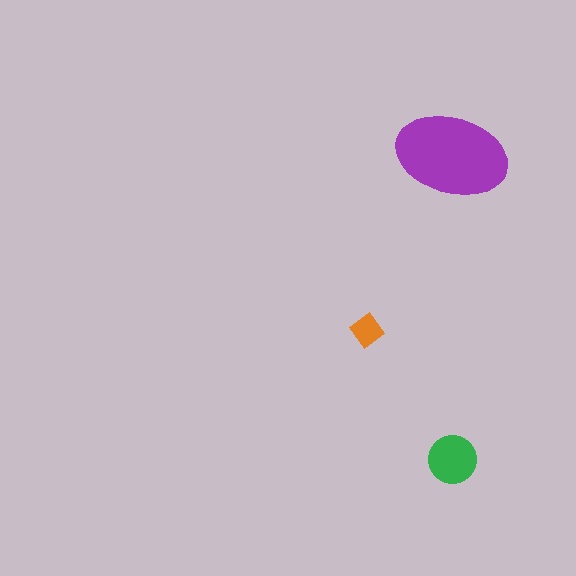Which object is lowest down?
The green circle is bottommost.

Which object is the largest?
The purple ellipse.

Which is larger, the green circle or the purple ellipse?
The purple ellipse.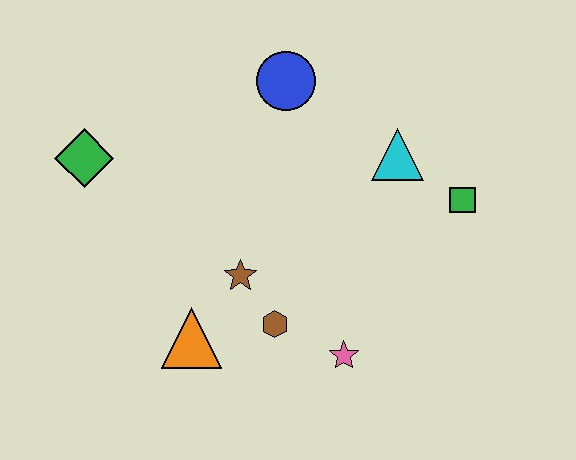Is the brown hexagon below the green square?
Yes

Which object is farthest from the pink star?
The green diamond is farthest from the pink star.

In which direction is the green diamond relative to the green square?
The green diamond is to the left of the green square.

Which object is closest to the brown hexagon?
The brown star is closest to the brown hexagon.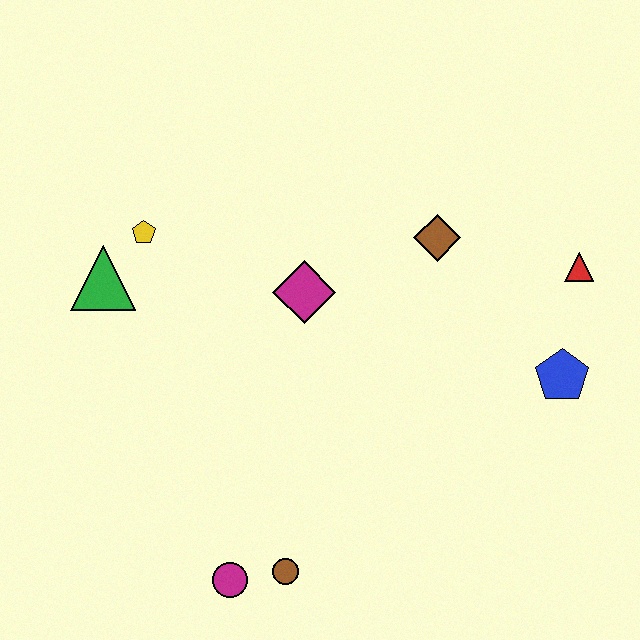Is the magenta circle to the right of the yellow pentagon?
Yes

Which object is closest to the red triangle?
The blue pentagon is closest to the red triangle.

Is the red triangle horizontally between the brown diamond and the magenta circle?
No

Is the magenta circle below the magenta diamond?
Yes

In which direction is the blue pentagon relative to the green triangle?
The blue pentagon is to the right of the green triangle.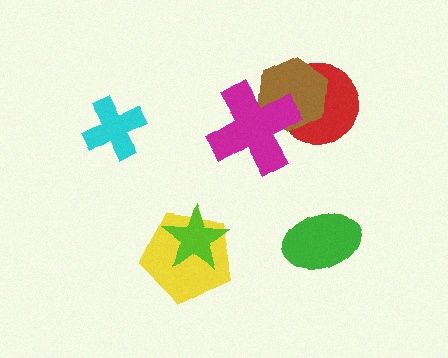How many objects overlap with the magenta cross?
2 objects overlap with the magenta cross.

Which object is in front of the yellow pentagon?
The lime star is in front of the yellow pentagon.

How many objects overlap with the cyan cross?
0 objects overlap with the cyan cross.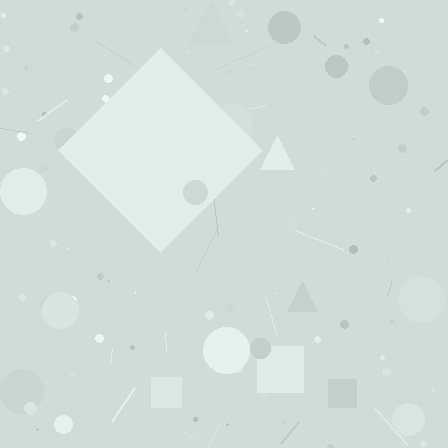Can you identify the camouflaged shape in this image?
The camouflaged shape is a diamond.